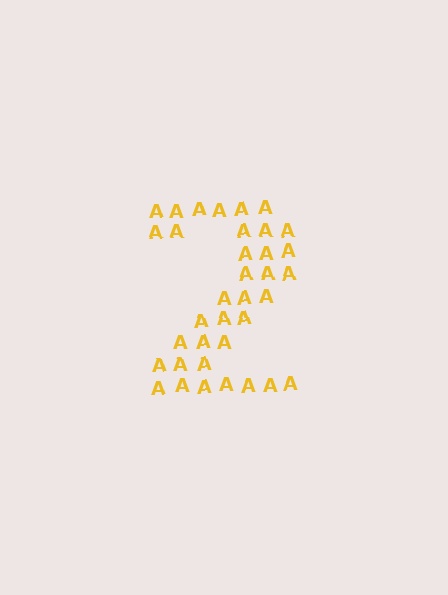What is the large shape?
The large shape is the digit 2.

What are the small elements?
The small elements are letter A's.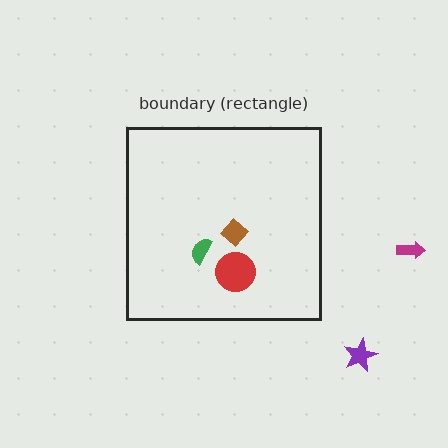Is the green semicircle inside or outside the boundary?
Inside.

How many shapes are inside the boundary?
3 inside, 2 outside.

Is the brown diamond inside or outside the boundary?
Inside.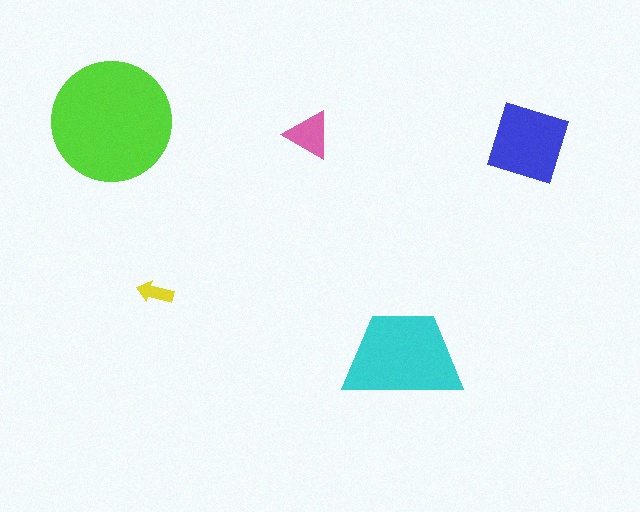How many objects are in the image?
There are 5 objects in the image.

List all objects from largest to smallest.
The lime circle, the cyan trapezoid, the blue diamond, the pink triangle, the yellow arrow.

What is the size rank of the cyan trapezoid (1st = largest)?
2nd.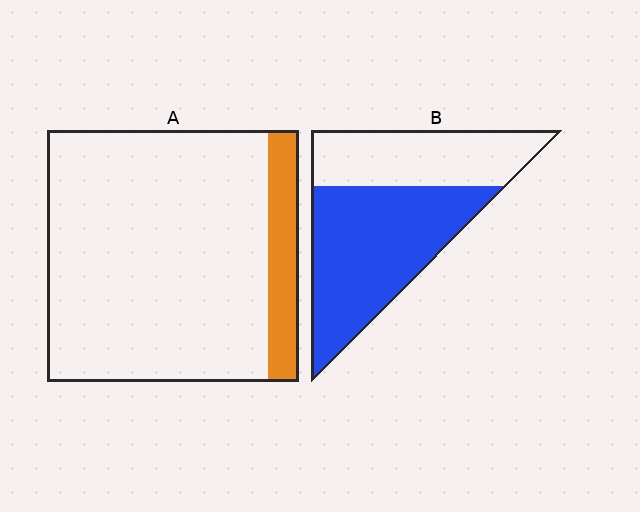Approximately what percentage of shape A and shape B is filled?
A is approximately 10% and B is approximately 60%.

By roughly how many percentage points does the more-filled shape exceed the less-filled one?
By roughly 50 percentage points (B over A).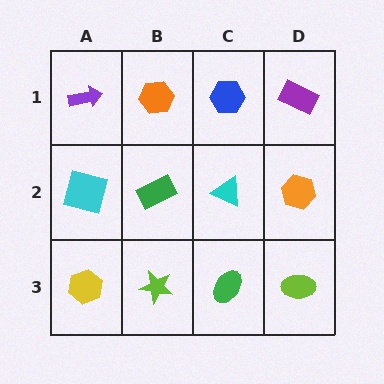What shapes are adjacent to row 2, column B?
An orange hexagon (row 1, column B), a lime star (row 3, column B), a cyan square (row 2, column A), a cyan triangle (row 2, column C).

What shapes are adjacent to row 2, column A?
A purple arrow (row 1, column A), a yellow hexagon (row 3, column A), a green rectangle (row 2, column B).